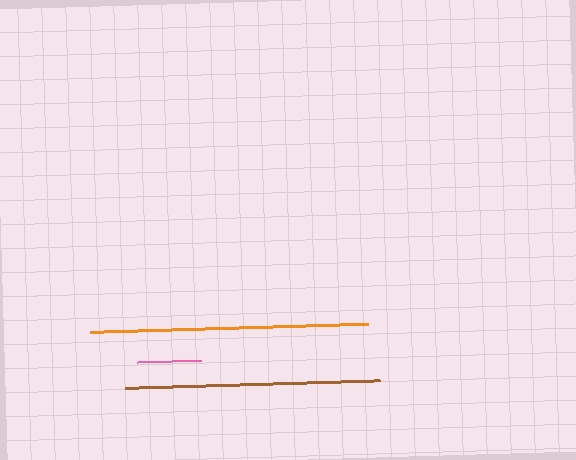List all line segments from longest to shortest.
From longest to shortest: orange, brown, pink.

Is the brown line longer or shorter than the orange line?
The orange line is longer than the brown line.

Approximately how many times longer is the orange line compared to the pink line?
The orange line is approximately 4.4 times the length of the pink line.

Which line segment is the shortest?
The pink line is the shortest at approximately 63 pixels.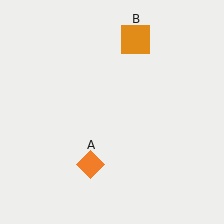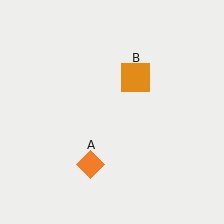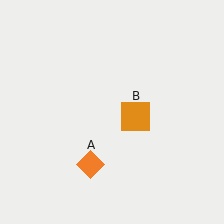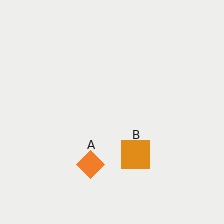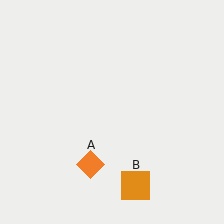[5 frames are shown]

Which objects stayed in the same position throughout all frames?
Orange diamond (object A) remained stationary.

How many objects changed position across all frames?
1 object changed position: orange square (object B).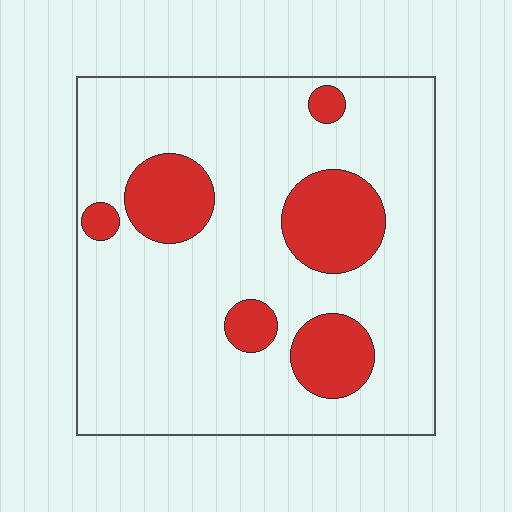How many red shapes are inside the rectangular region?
6.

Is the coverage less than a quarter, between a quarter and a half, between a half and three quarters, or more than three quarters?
Less than a quarter.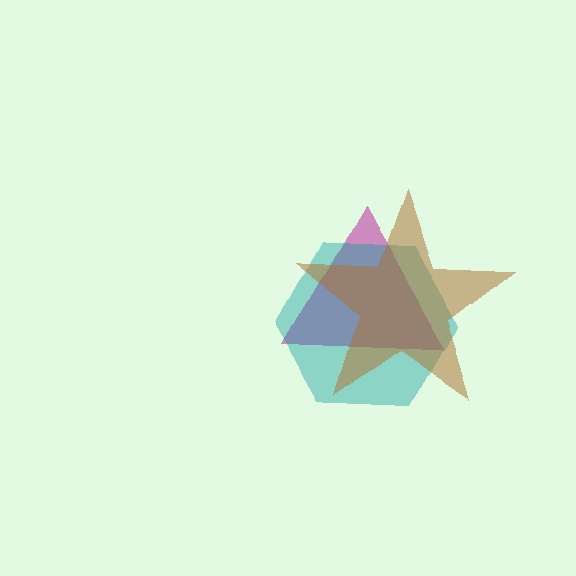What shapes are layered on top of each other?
The layered shapes are: a magenta triangle, a teal hexagon, a brown star.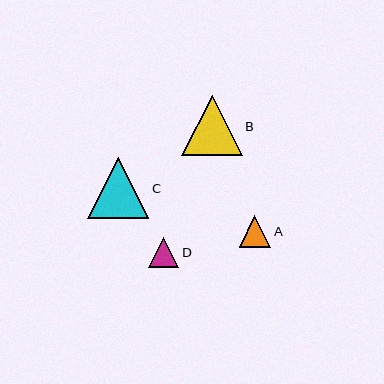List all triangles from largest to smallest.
From largest to smallest: C, B, A, D.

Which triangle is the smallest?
Triangle D is the smallest with a size of approximately 30 pixels.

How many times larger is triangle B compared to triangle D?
Triangle B is approximately 2.0 times the size of triangle D.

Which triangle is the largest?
Triangle C is the largest with a size of approximately 61 pixels.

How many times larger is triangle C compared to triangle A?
Triangle C is approximately 1.9 times the size of triangle A.